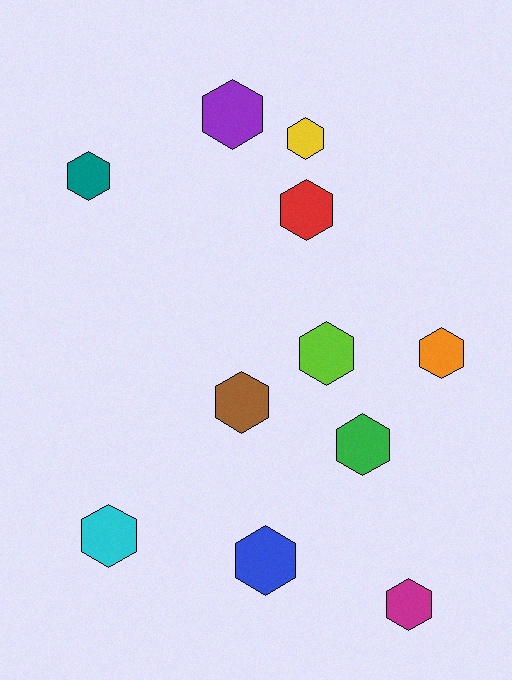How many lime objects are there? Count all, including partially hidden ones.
There is 1 lime object.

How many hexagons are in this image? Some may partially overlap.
There are 11 hexagons.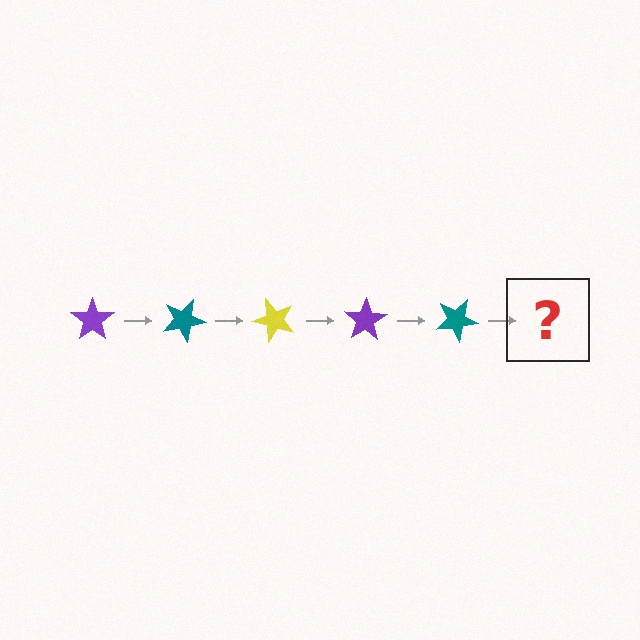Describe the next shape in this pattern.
It should be a yellow star, rotated 125 degrees from the start.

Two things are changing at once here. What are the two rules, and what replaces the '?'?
The two rules are that it rotates 25 degrees each step and the color cycles through purple, teal, and yellow. The '?' should be a yellow star, rotated 125 degrees from the start.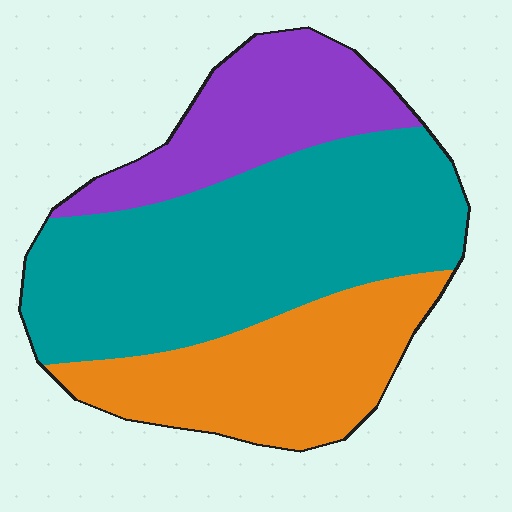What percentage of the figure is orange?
Orange takes up about one quarter (1/4) of the figure.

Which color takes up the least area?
Purple, at roughly 20%.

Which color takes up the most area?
Teal, at roughly 50%.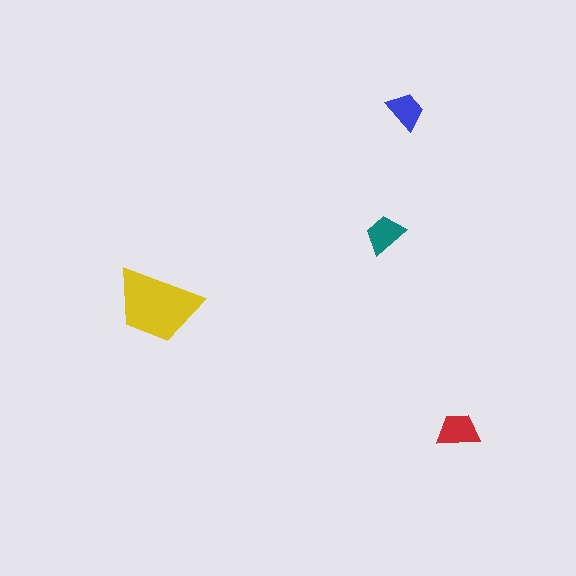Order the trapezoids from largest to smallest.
the yellow one, the red one, the teal one, the blue one.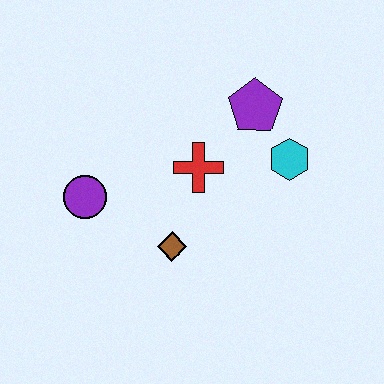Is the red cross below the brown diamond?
No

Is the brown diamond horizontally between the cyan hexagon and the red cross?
No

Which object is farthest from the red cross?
The purple circle is farthest from the red cross.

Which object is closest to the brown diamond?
The red cross is closest to the brown diamond.